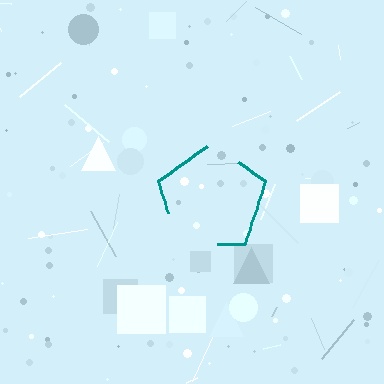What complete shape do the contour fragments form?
The contour fragments form a pentagon.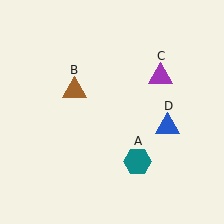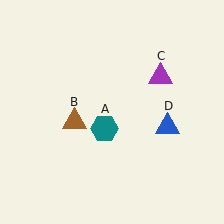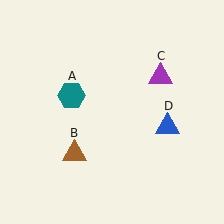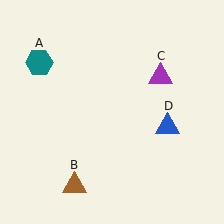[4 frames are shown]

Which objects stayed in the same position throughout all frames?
Purple triangle (object C) and blue triangle (object D) remained stationary.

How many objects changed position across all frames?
2 objects changed position: teal hexagon (object A), brown triangle (object B).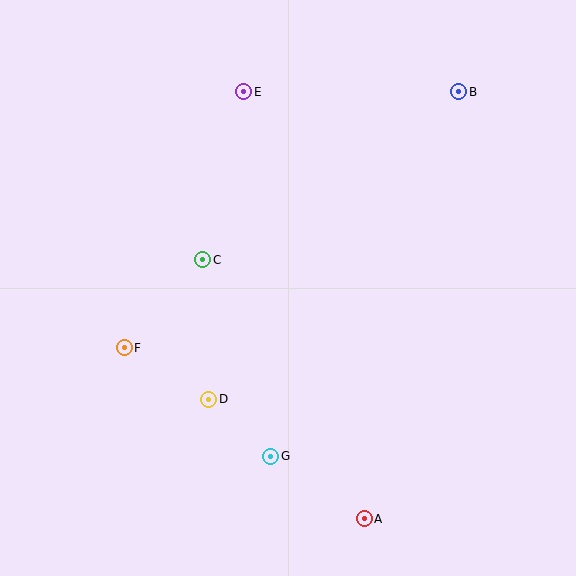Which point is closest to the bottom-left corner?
Point F is closest to the bottom-left corner.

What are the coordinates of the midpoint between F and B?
The midpoint between F and B is at (292, 220).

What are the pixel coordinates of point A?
Point A is at (364, 519).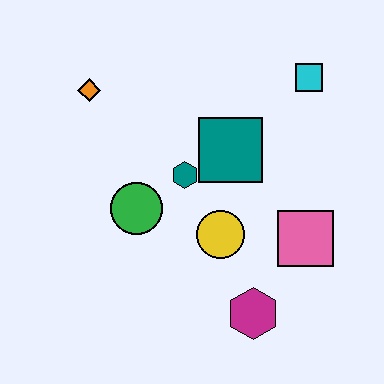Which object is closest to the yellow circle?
The teal hexagon is closest to the yellow circle.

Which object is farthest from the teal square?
The magenta hexagon is farthest from the teal square.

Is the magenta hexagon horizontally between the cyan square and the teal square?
Yes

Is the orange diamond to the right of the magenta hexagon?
No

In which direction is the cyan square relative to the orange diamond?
The cyan square is to the right of the orange diamond.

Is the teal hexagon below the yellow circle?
No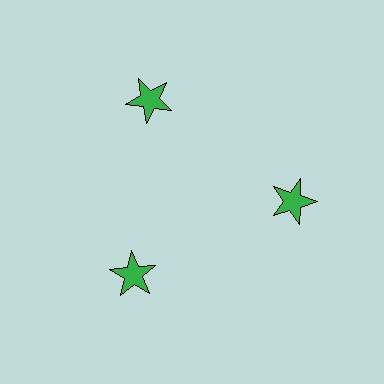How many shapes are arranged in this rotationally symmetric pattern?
There are 3 shapes, arranged in 3 groups of 1.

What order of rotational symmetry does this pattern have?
This pattern has 3-fold rotational symmetry.